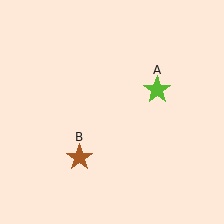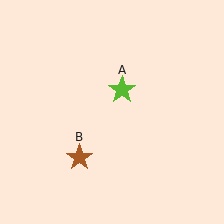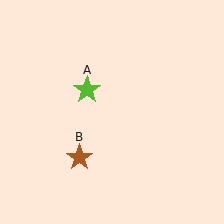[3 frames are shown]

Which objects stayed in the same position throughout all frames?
Brown star (object B) remained stationary.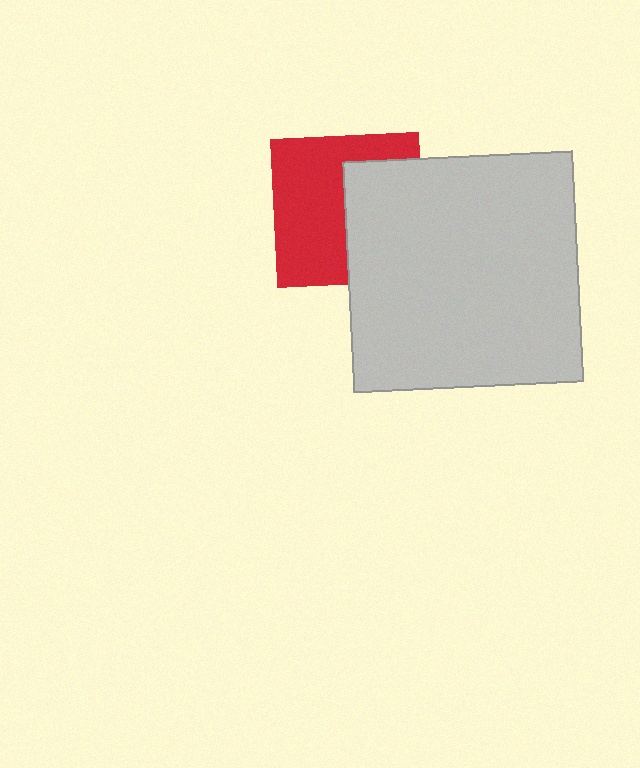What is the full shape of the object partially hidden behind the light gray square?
The partially hidden object is a red square.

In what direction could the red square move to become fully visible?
The red square could move left. That would shift it out from behind the light gray square entirely.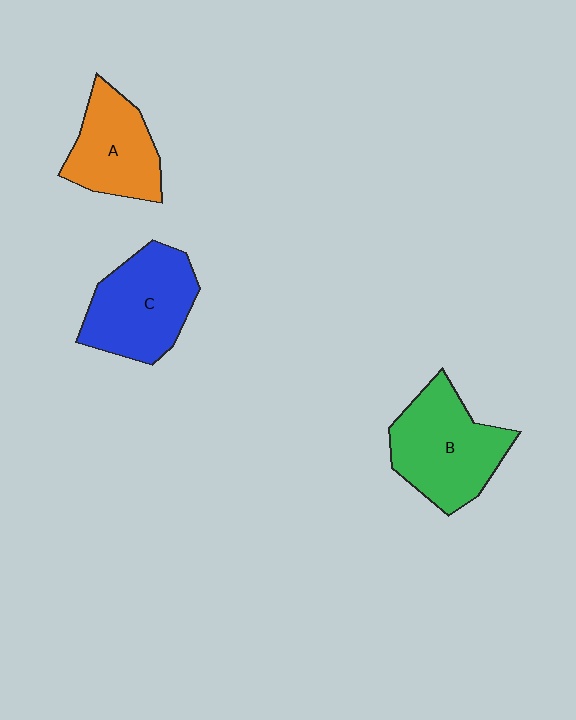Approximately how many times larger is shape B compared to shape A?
Approximately 1.3 times.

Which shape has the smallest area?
Shape A (orange).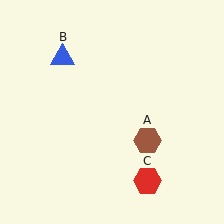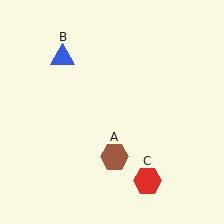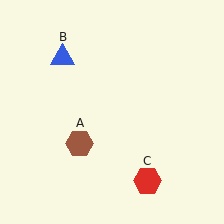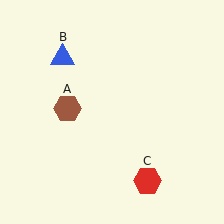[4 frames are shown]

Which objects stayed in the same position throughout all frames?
Blue triangle (object B) and red hexagon (object C) remained stationary.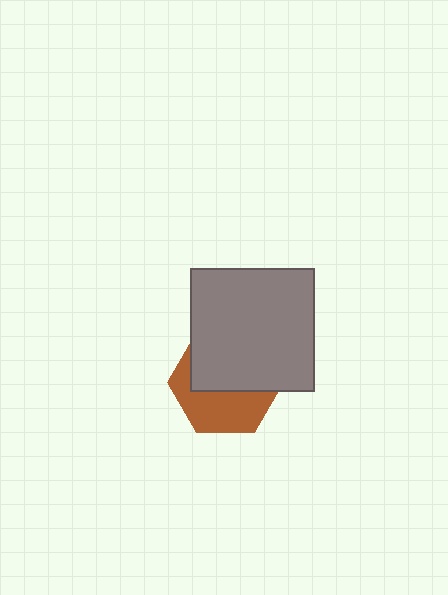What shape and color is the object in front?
The object in front is a gray square.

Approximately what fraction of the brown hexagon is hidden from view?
Roughly 54% of the brown hexagon is hidden behind the gray square.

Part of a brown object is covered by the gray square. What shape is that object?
It is a hexagon.